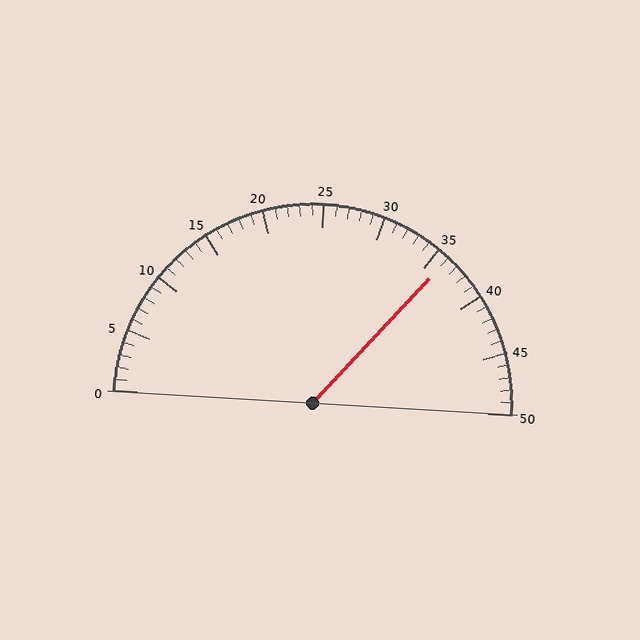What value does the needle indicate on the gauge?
The needle indicates approximately 36.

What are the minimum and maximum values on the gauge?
The gauge ranges from 0 to 50.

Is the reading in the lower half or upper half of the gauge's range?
The reading is in the upper half of the range (0 to 50).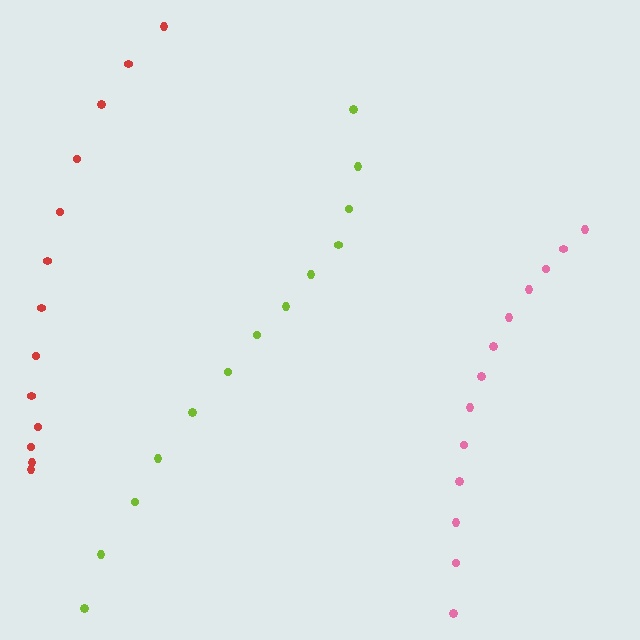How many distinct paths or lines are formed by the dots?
There are 3 distinct paths.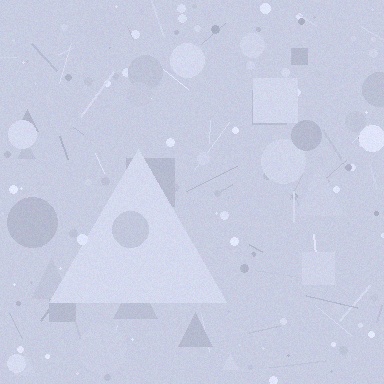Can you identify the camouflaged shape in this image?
The camouflaged shape is a triangle.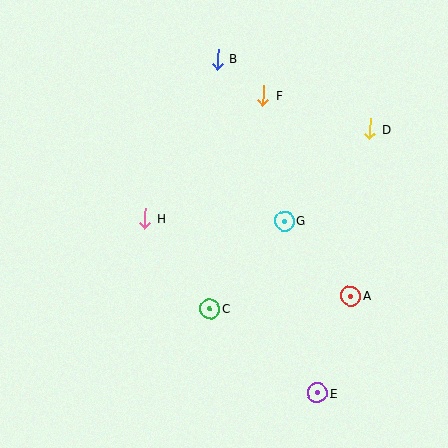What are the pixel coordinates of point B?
Point B is at (217, 59).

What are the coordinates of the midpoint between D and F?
The midpoint between D and F is at (317, 112).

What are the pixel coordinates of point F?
Point F is at (263, 95).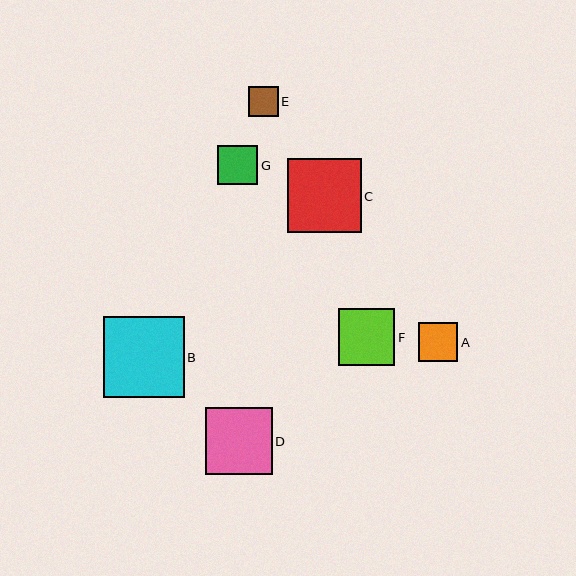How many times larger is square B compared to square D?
Square B is approximately 1.2 times the size of square D.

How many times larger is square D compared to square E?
Square D is approximately 2.3 times the size of square E.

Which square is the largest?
Square B is the largest with a size of approximately 81 pixels.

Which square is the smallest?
Square E is the smallest with a size of approximately 30 pixels.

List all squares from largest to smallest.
From largest to smallest: B, C, D, F, G, A, E.